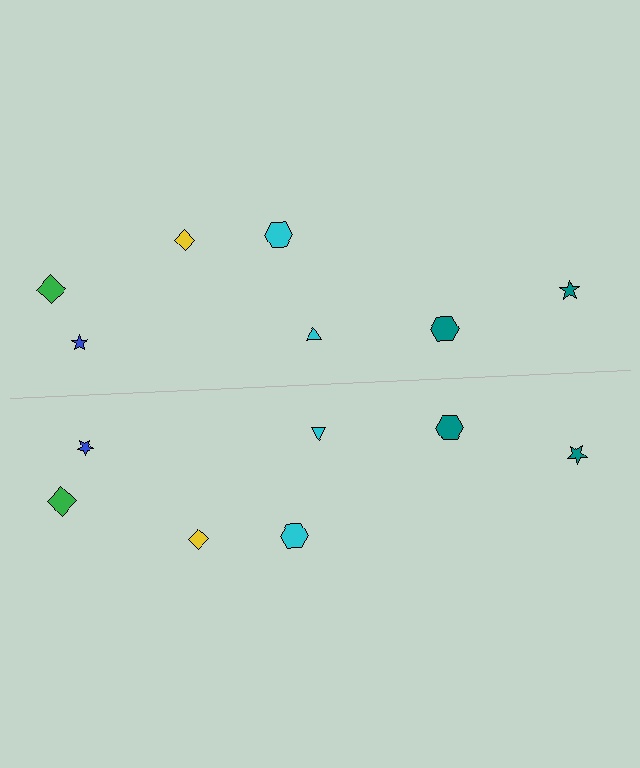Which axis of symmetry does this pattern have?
The pattern has a horizontal axis of symmetry running through the center of the image.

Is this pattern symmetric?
Yes, this pattern has bilateral (reflection) symmetry.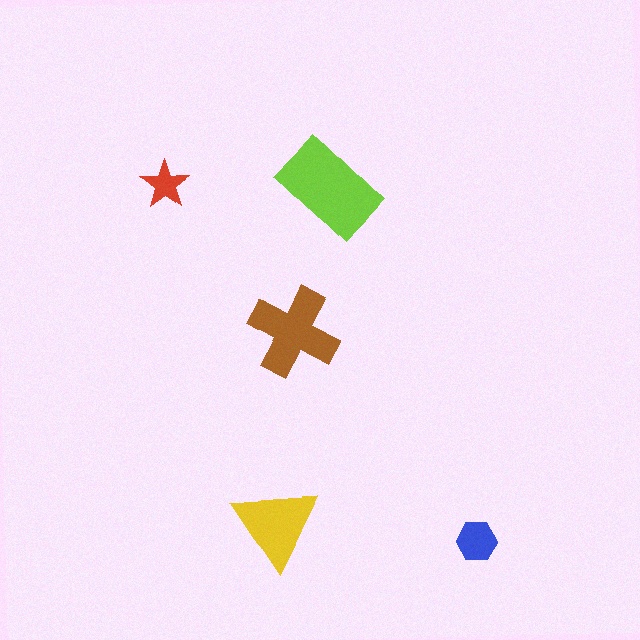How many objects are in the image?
There are 5 objects in the image.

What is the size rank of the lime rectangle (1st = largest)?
1st.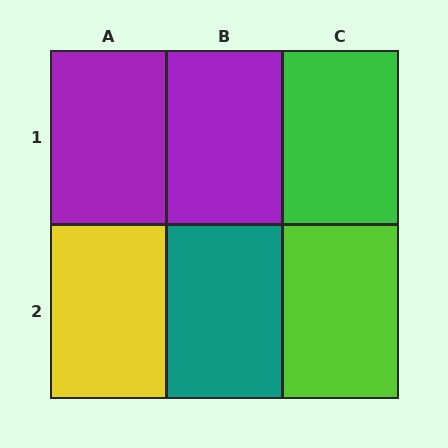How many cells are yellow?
1 cell is yellow.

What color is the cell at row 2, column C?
Lime.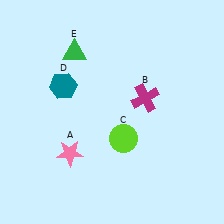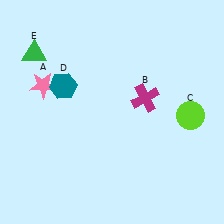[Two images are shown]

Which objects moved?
The objects that moved are: the pink star (A), the lime circle (C), the green triangle (E).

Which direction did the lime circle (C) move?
The lime circle (C) moved right.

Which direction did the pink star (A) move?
The pink star (A) moved up.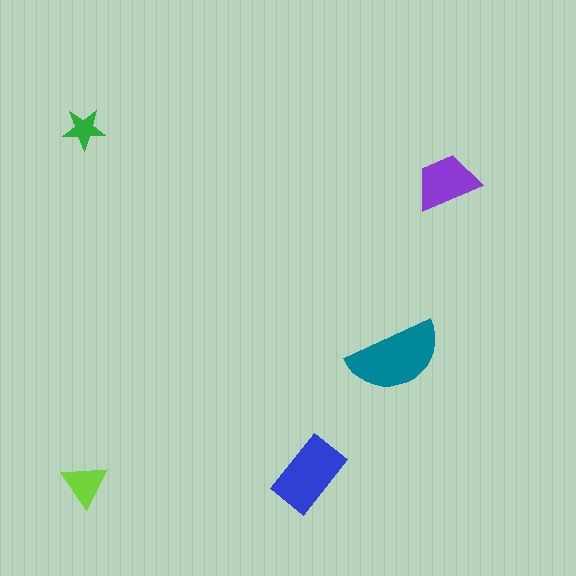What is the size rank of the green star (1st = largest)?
5th.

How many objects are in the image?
There are 5 objects in the image.